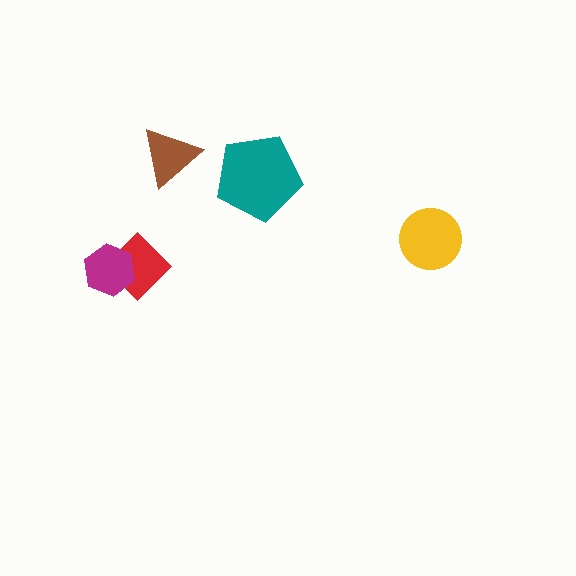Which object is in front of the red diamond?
The magenta hexagon is in front of the red diamond.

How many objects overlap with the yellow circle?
0 objects overlap with the yellow circle.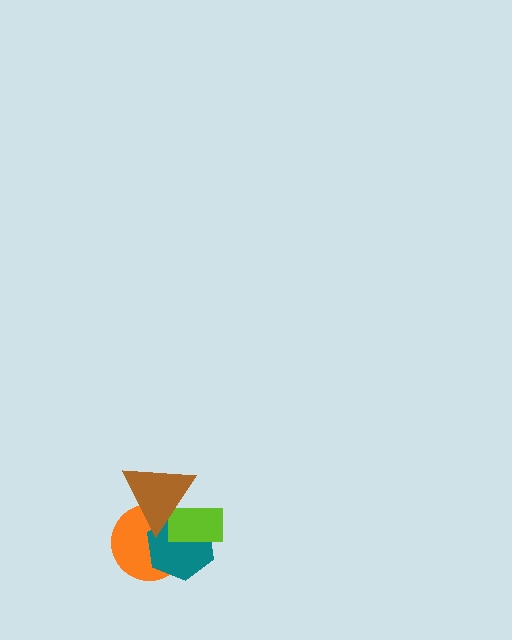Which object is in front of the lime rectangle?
The brown triangle is in front of the lime rectangle.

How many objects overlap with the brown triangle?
3 objects overlap with the brown triangle.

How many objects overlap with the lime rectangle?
3 objects overlap with the lime rectangle.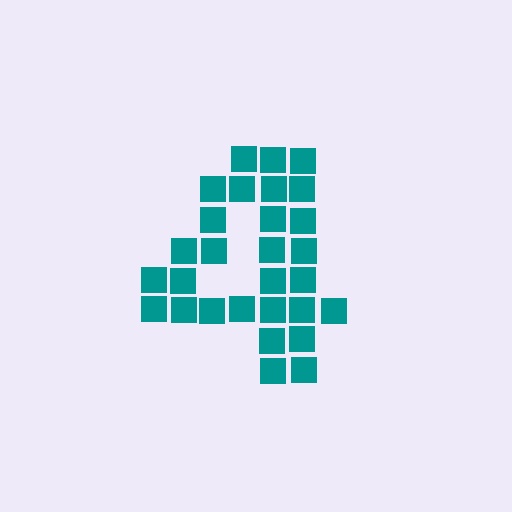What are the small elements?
The small elements are squares.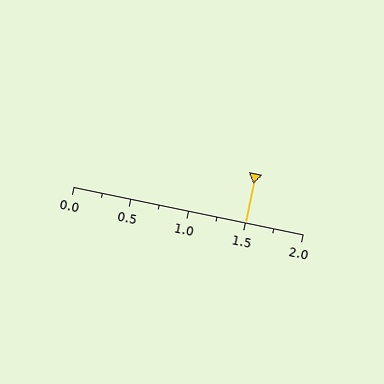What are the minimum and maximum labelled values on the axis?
The axis runs from 0.0 to 2.0.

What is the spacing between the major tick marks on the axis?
The major ticks are spaced 0.5 apart.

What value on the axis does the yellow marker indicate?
The marker indicates approximately 1.5.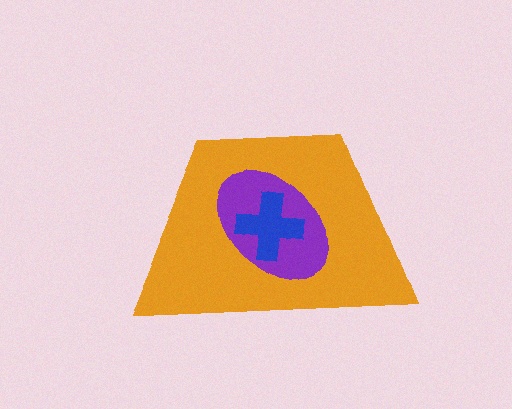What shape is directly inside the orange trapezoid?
The purple ellipse.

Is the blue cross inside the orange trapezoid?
Yes.